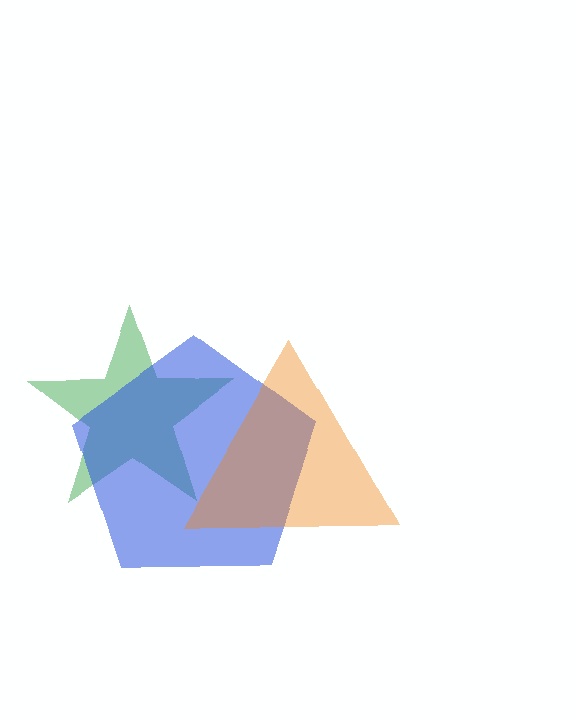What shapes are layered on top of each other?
The layered shapes are: a green star, a blue pentagon, an orange triangle.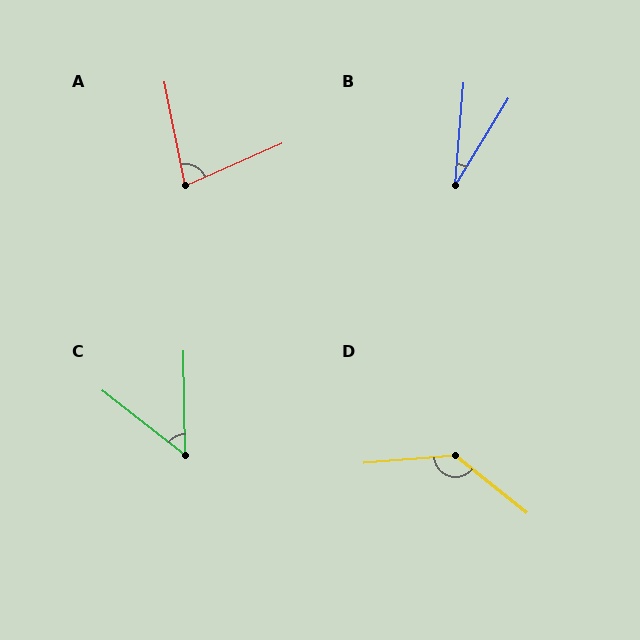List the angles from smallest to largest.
B (27°), C (51°), A (77°), D (136°).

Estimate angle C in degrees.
Approximately 51 degrees.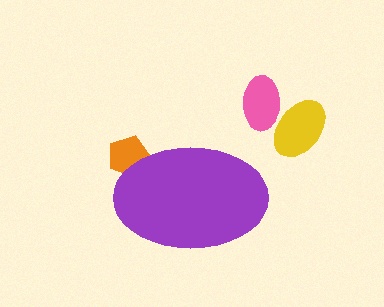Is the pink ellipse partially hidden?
No, the pink ellipse is fully visible.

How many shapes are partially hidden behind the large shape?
1 shape is partially hidden.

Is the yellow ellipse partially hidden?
No, the yellow ellipse is fully visible.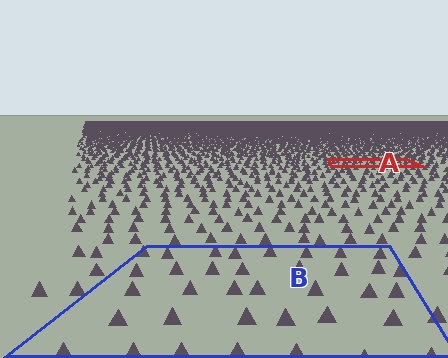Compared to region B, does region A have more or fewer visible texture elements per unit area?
Region A has more texture elements per unit area — they are packed more densely because it is farther away.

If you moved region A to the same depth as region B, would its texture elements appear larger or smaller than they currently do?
They would appear larger. At a closer depth, the same texture elements are projected at a bigger on-screen size.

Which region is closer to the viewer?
Region B is closer. The texture elements there are larger and more spread out.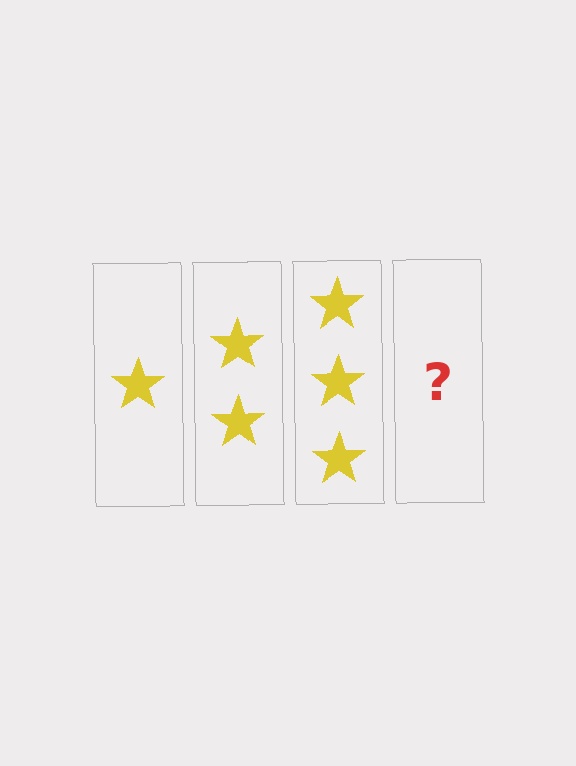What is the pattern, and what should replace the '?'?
The pattern is that each step adds one more star. The '?' should be 4 stars.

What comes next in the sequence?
The next element should be 4 stars.